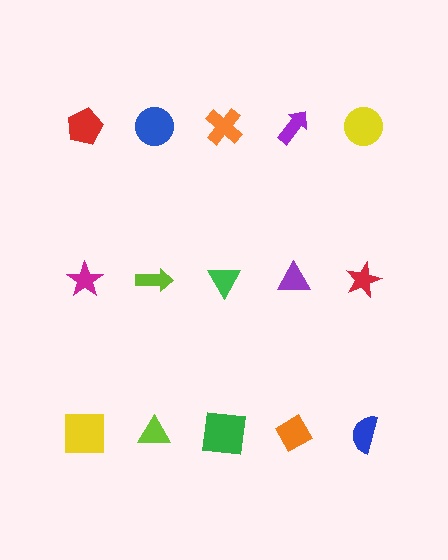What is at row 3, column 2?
A lime triangle.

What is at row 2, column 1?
A magenta star.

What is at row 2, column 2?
A lime arrow.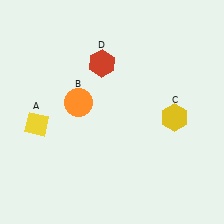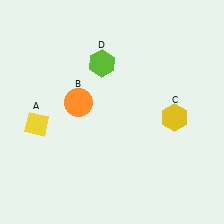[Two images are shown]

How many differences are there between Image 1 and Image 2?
There is 1 difference between the two images.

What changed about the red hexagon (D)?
In Image 1, D is red. In Image 2, it changed to lime.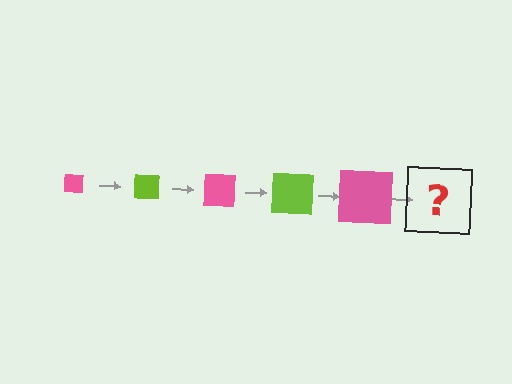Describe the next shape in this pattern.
It should be a lime square, larger than the previous one.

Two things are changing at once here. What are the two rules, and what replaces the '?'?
The two rules are that the square grows larger each step and the color cycles through pink and lime. The '?' should be a lime square, larger than the previous one.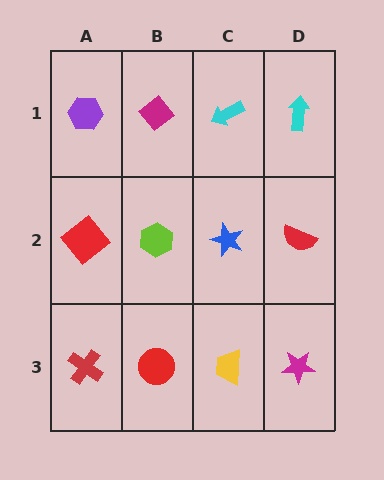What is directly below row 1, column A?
A red diamond.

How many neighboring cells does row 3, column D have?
2.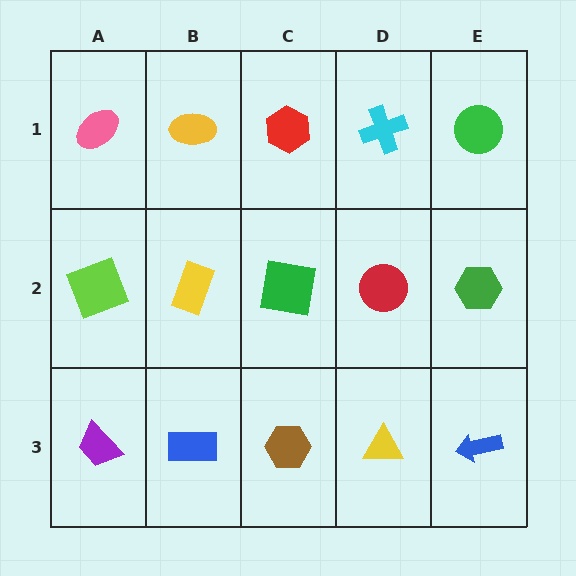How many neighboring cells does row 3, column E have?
2.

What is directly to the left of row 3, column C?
A blue rectangle.